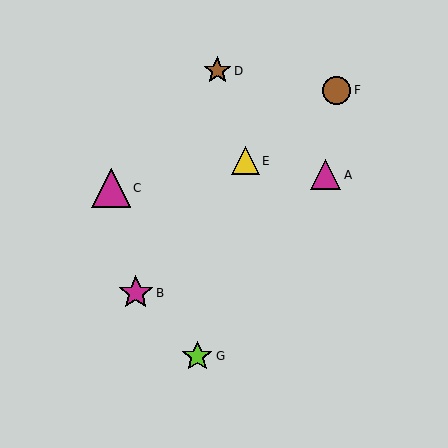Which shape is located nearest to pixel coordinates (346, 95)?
The brown circle (labeled F) at (337, 90) is nearest to that location.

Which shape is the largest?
The magenta triangle (labeled C) is the largest.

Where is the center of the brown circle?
The center of the brown circle is at (337, 90).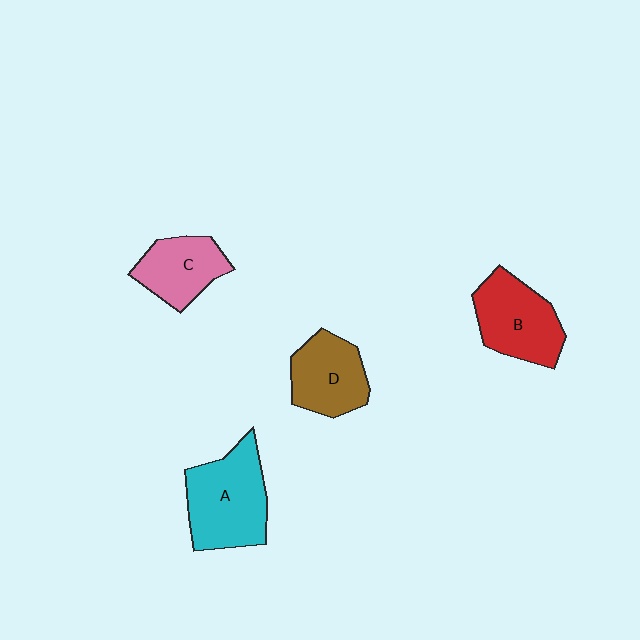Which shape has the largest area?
Shape A (cyan).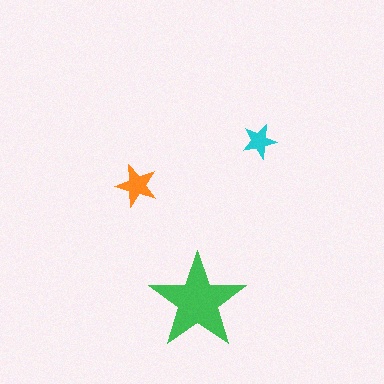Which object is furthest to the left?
The orange star is leftmost.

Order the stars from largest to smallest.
the green one, the orange one, the cyan one.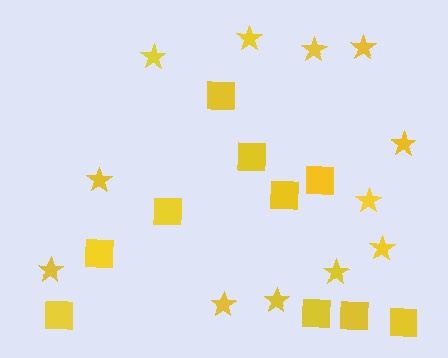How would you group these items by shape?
There are 2 groups: one group of squares (10) and one group of stars (12).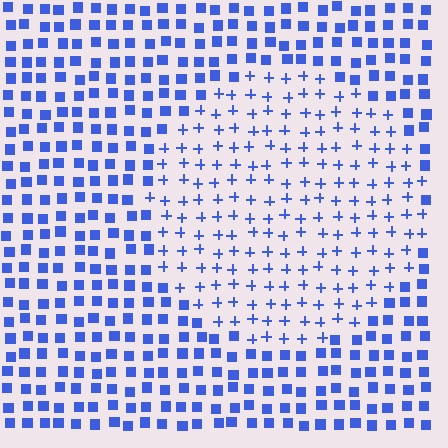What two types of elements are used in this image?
The image uses plus signs inside the circle region and squares outside it.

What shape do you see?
I see a circle.